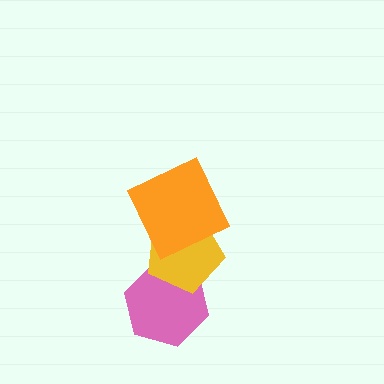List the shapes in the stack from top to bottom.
From top to bottom: the orange square, the yellow pentagon, the pink hexagon.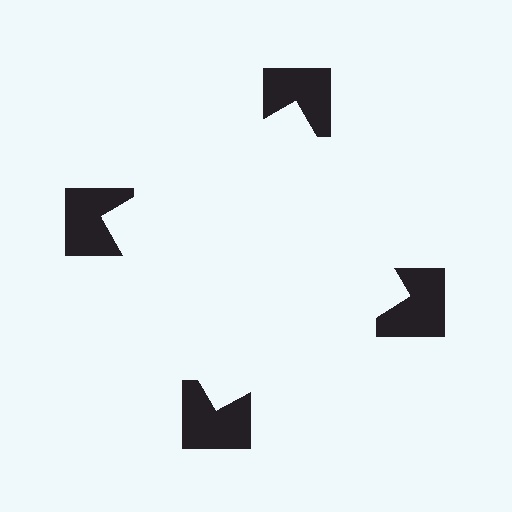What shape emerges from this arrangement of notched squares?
An illusory square — its edges are inferred from the aligned wedge cuts in the notched squares, not physically drawn.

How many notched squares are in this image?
There are 4 — one at each vertex of the illusory square.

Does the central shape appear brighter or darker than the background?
It typically appears slightly brighter than the background, even though no actual brightness change is drawn.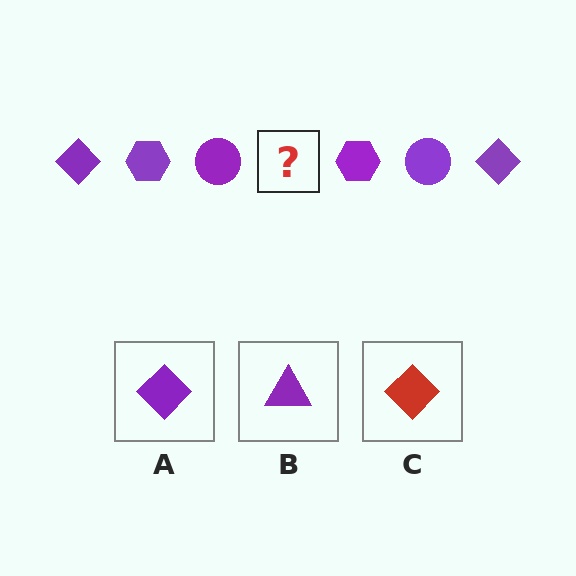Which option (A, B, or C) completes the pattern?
A.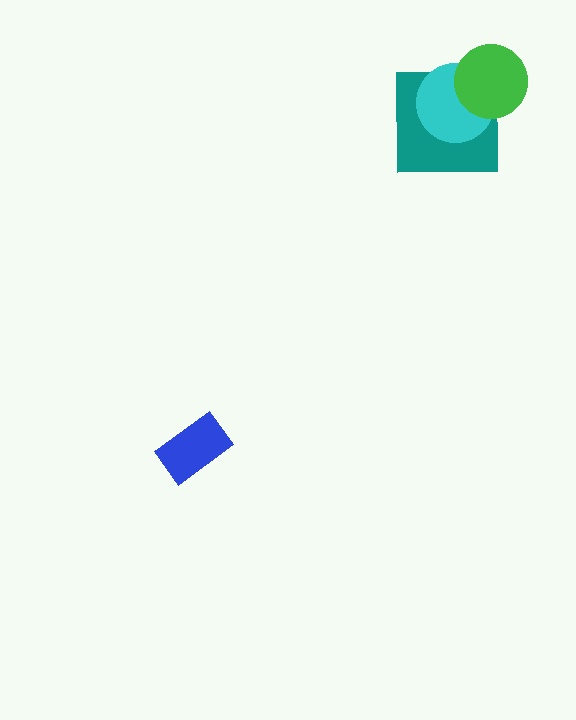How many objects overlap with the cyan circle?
2 objects overlap with the cyan circle.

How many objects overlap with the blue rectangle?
0 objects overlap with the blue rectangle.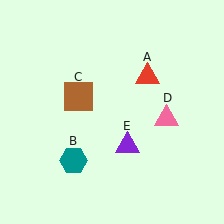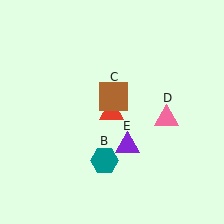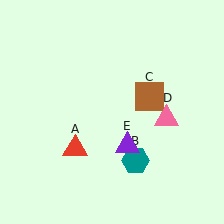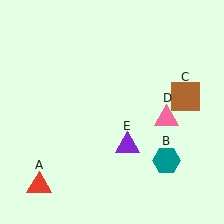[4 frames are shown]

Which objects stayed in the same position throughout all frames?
Pink triangle (object D) and purple triangle (object E) remained stationary.